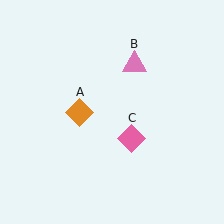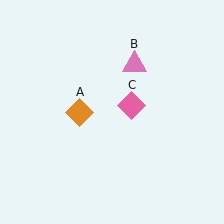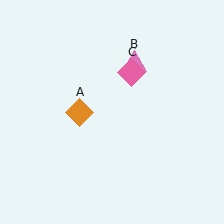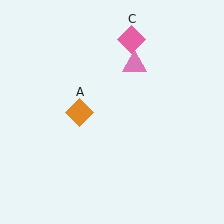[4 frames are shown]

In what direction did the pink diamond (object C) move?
The pink diamond (object C) moved up.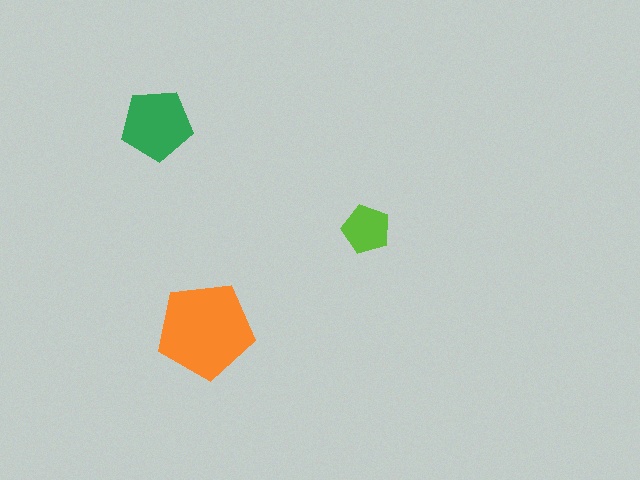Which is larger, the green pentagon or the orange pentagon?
The orange one.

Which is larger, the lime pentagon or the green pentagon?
The green one.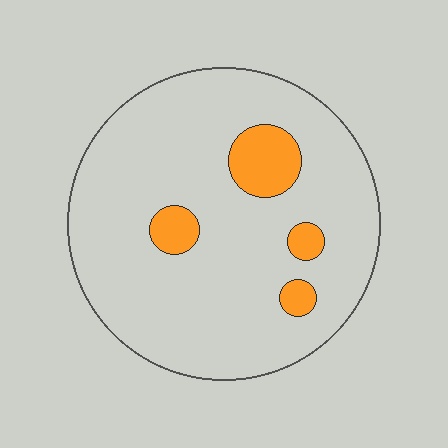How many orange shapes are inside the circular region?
4.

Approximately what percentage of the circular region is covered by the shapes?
Approximately 10%.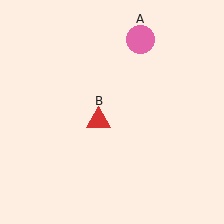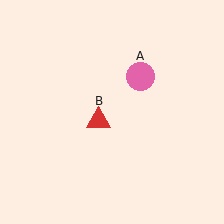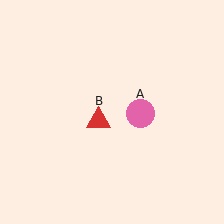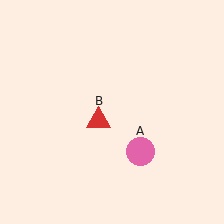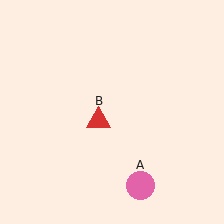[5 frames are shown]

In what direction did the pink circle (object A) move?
The pink circle (object A) moved down.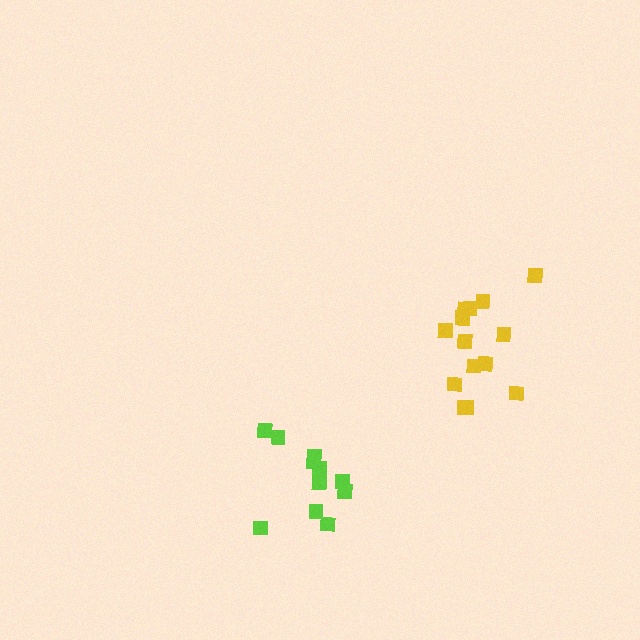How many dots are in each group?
Group 1: 11 dots, Group 2: 14 dots (25 total).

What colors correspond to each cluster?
The clusters are colored: lime, yellow.